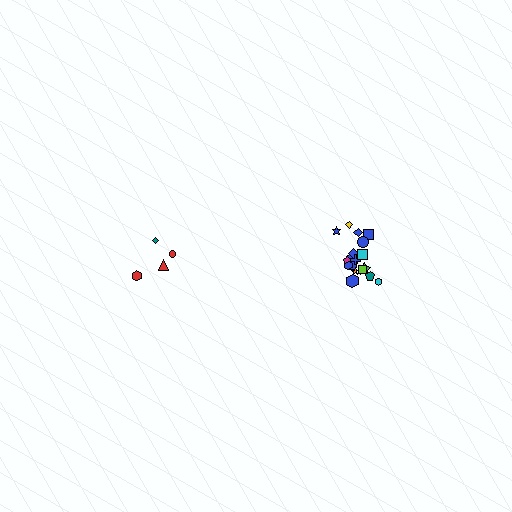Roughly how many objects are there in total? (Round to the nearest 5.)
Roughly 20 objects in total.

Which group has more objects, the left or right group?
The right group.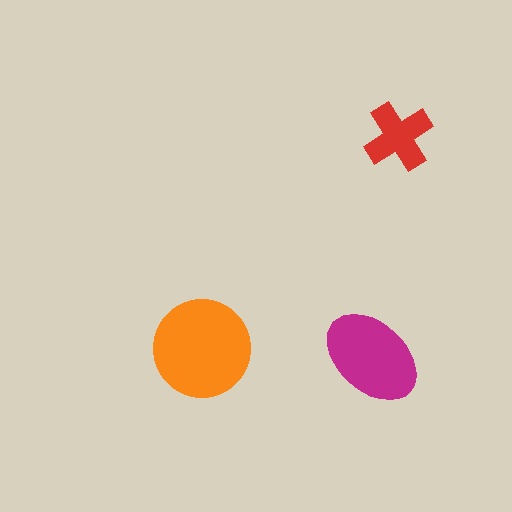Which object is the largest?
The orange circle.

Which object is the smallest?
The red cross.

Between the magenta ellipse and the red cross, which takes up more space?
The magenta ellipse.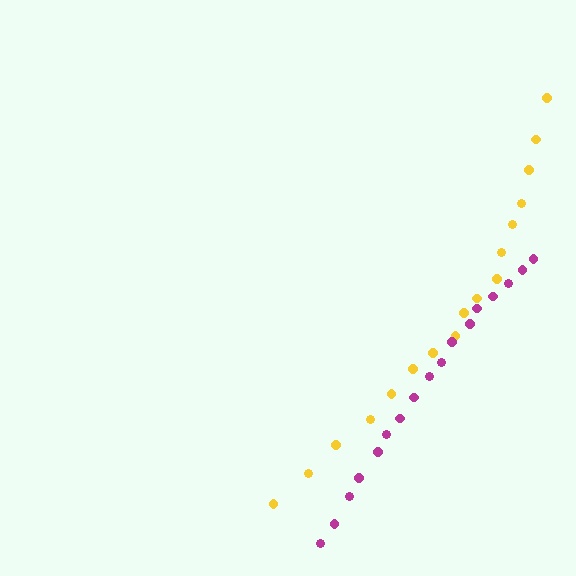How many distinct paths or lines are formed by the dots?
There are 2 distinct paths.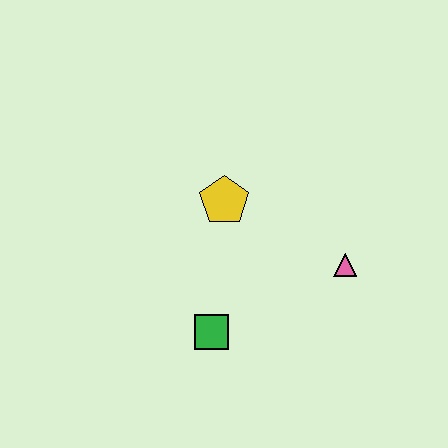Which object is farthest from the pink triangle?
The green square is farthest from the pink triangle.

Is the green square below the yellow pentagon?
Yes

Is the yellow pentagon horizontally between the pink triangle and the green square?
Yes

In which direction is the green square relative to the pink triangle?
The green square is to the left of the pink triangle.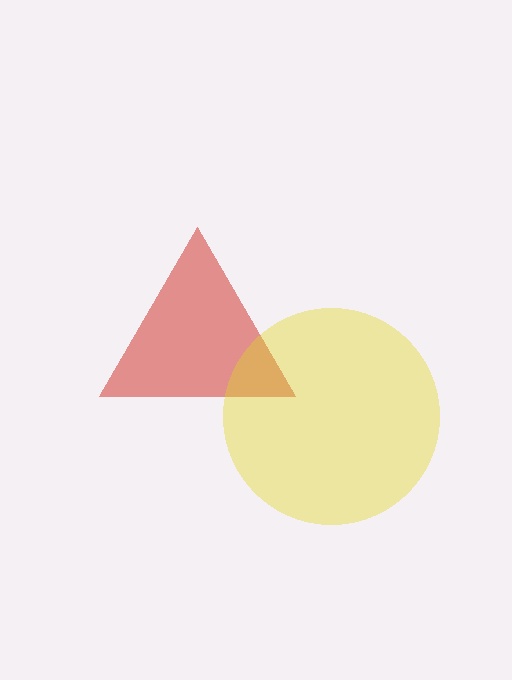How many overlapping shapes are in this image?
There are 2 overlapping shapes in the image.